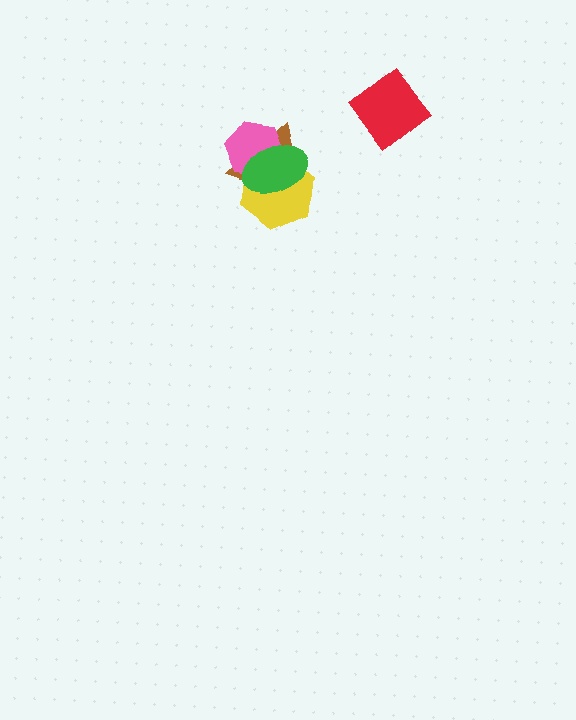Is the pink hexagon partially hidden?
Yes, it is partially covered by another shape.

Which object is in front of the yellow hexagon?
The green ellipse is in front of the yellow hexagon.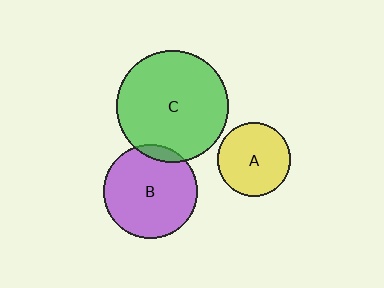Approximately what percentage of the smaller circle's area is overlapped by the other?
Approximately 10%.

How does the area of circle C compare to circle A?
Approximately 2.4 times.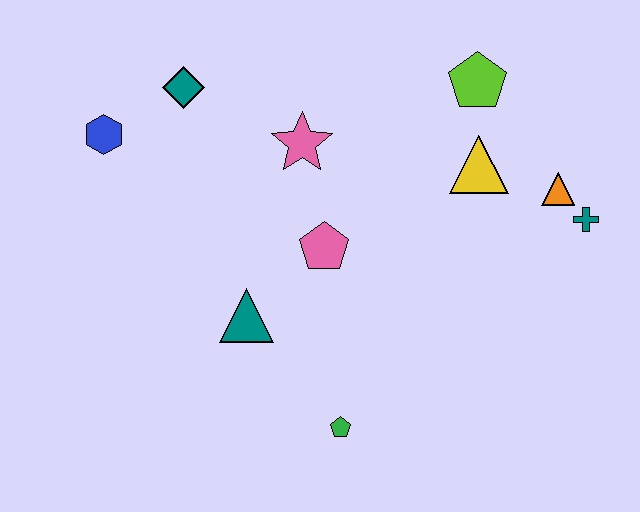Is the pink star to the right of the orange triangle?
No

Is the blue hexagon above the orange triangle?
Yes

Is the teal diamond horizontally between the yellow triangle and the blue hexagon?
Yes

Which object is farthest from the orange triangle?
The blue hexagon is farthest from the orange triangle.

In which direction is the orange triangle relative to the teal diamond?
The orange triangle is to the right of the teal diamond.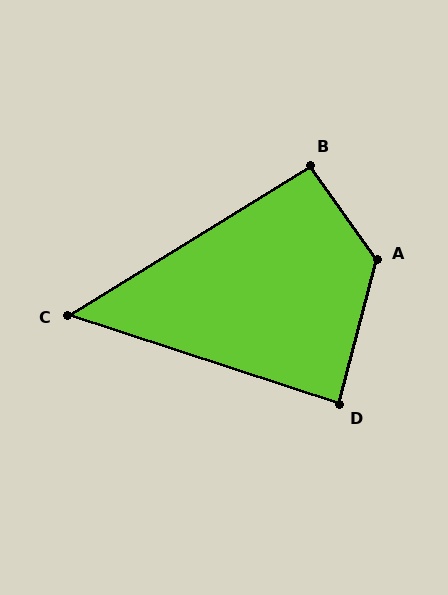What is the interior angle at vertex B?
Approximately 94 degrees (approximately right).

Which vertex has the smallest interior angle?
C, at approximately 50 degrees.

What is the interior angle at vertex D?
Approximately 86 degrees (approximately right).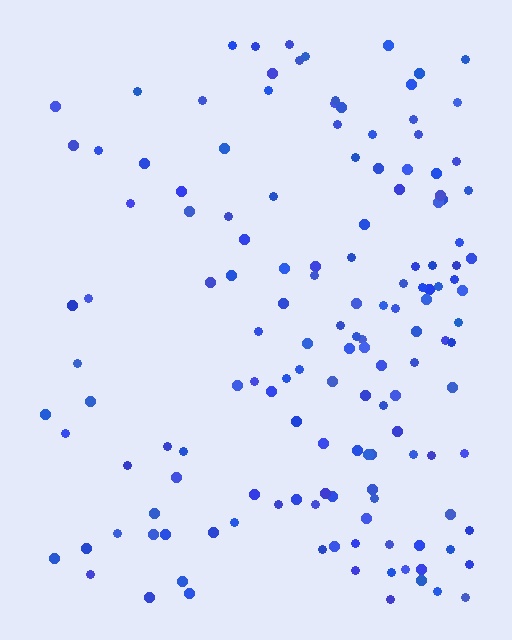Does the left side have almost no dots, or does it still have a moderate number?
Still a moderate number, just noticeably fewer than the right.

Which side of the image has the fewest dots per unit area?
The left.